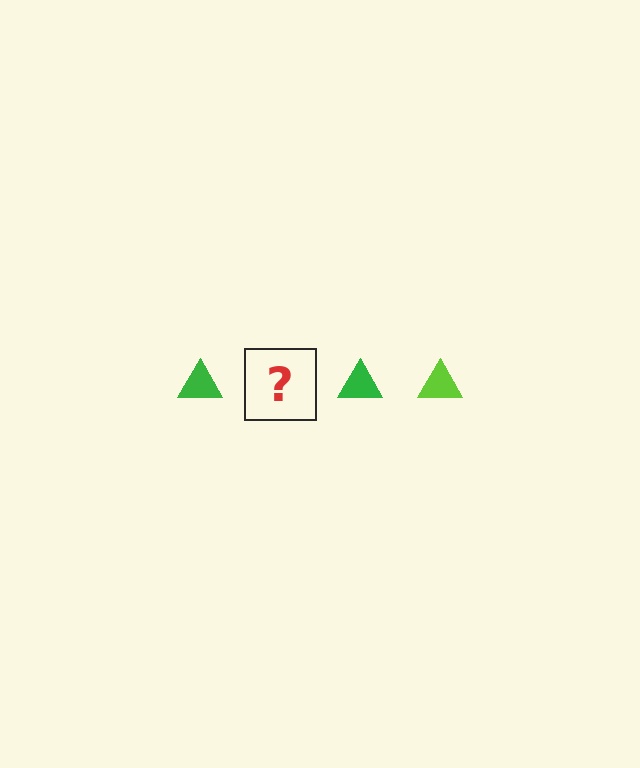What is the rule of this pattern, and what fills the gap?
The rule is that the pattern cycles through green, lime triangles. The gap should be filled with a lime triangle.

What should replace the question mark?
The question mark should be replaced with a lime triangle.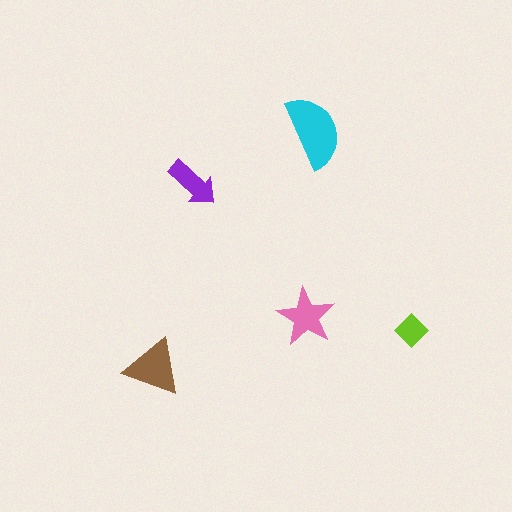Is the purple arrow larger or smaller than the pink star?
Smaller.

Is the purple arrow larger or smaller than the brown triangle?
Smaller.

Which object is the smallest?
The lime diamond.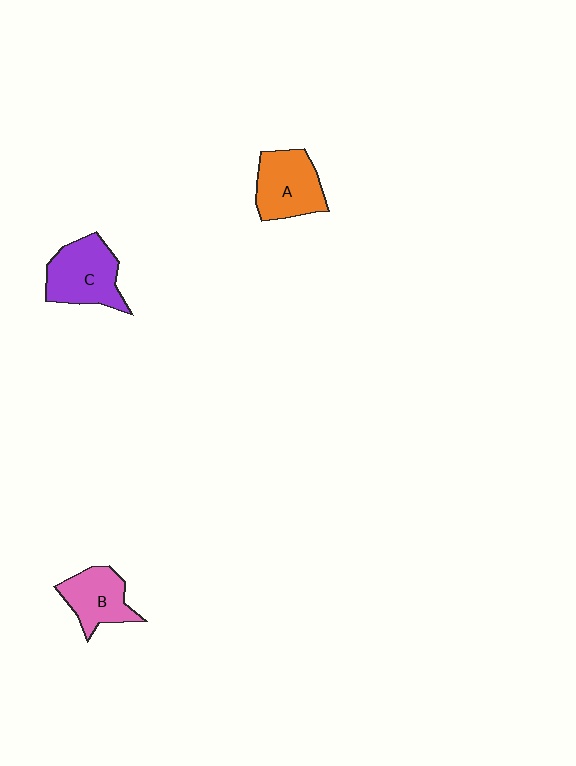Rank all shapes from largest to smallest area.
From largest to smallest: C (purple), A (orange), B (pink).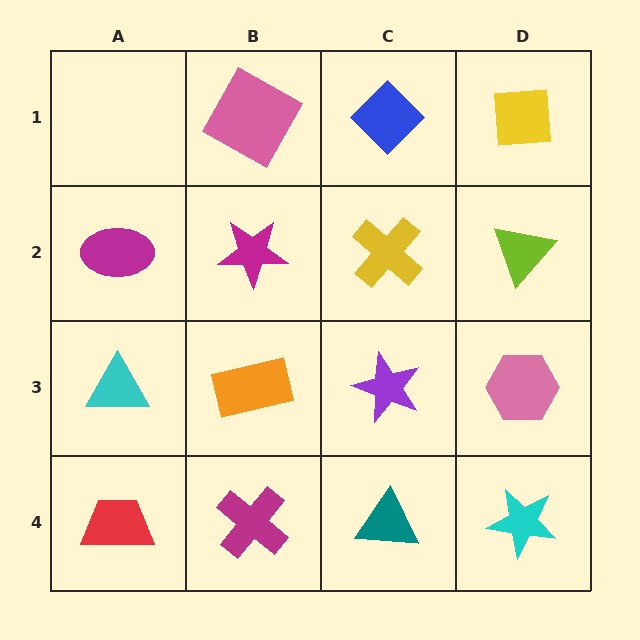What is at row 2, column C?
A yellow cross.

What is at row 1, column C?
A blue diamond.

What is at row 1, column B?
A pink square.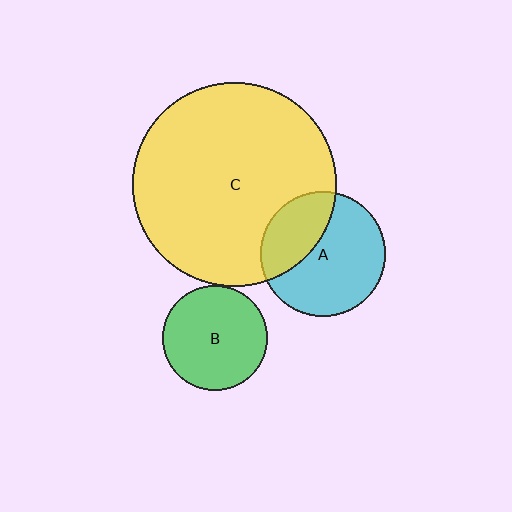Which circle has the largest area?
Circle C (yellow).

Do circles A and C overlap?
Yes.